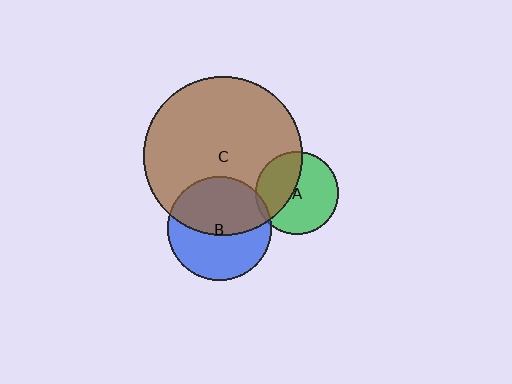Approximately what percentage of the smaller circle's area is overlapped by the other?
Approximately 40%.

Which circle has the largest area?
Circle C (brown).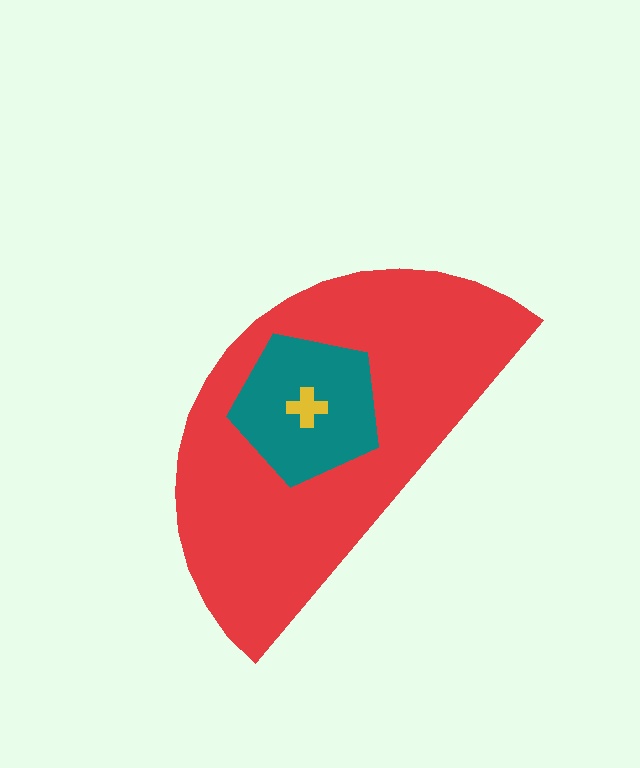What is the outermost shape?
The red semicircle.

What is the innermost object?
The yellow cross.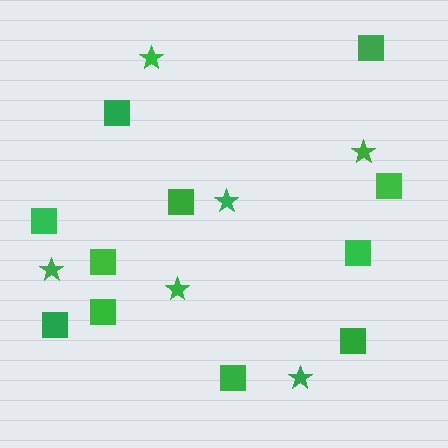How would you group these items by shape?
There are 2 groups: one group of squares (11) and one group of stars (6).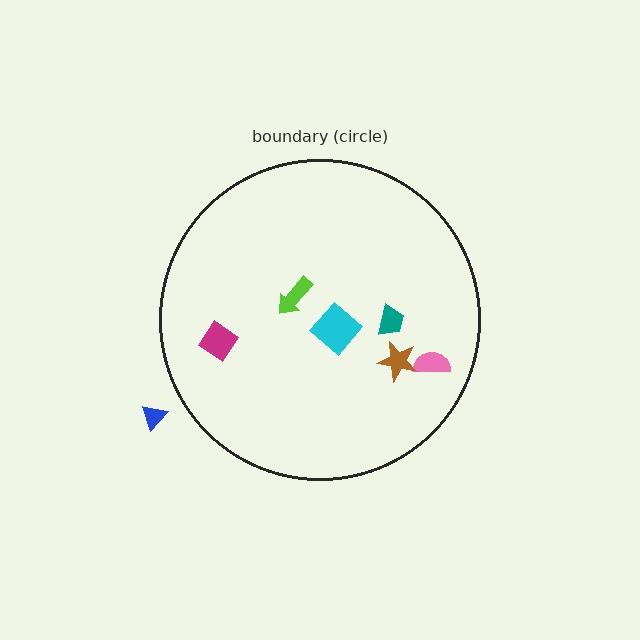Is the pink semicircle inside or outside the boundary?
Inside.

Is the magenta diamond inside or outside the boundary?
Inside.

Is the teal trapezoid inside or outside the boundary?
Inside.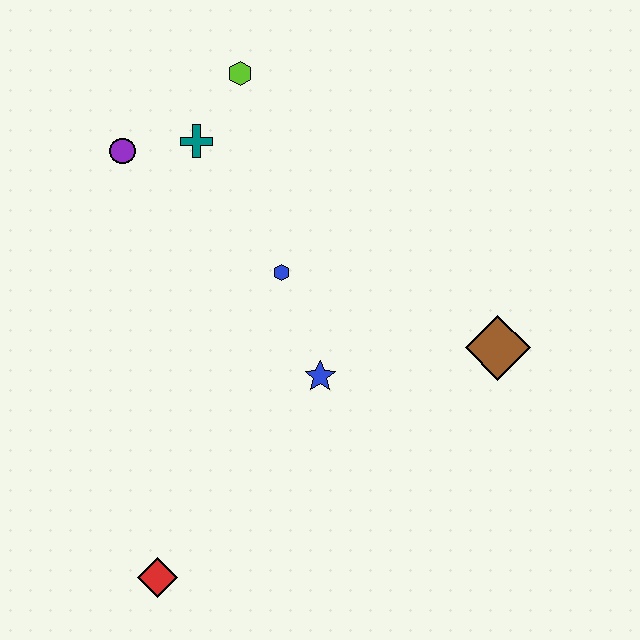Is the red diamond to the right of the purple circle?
Yes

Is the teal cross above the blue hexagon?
Yes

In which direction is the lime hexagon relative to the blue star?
The lime hexagon is above the blue star.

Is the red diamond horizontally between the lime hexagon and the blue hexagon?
No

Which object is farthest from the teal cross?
The red diamond is farthest from the teal cross.